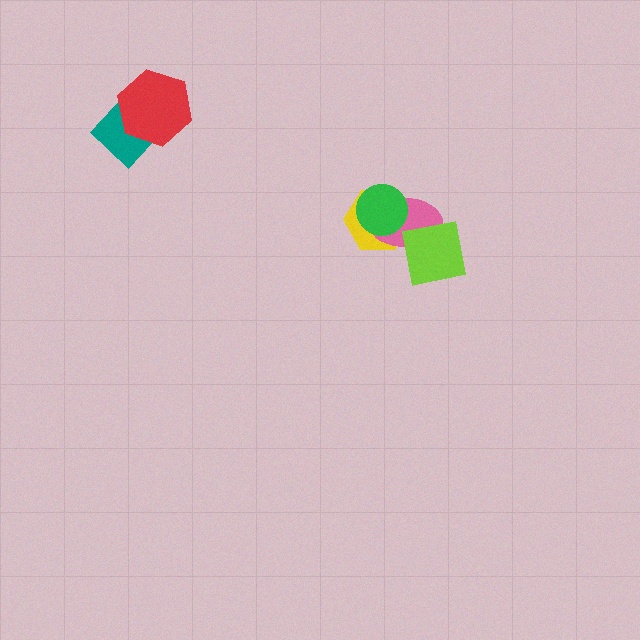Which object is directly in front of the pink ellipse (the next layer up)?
The green circle is directly in front of the pink ellipse.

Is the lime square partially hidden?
No, no other shape covers it.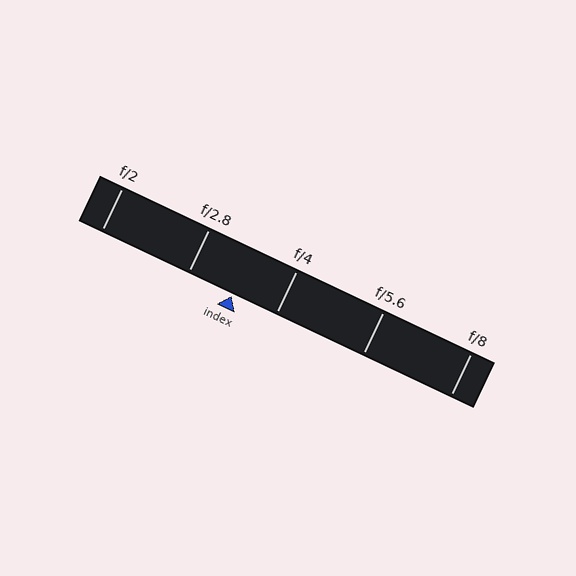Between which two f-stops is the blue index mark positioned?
The index mark is between f/2.8 and f/4.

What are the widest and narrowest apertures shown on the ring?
The widest aperture shown is f/2 and the narrowest is f/8.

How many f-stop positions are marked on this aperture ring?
There are 5 f-stop positions marked.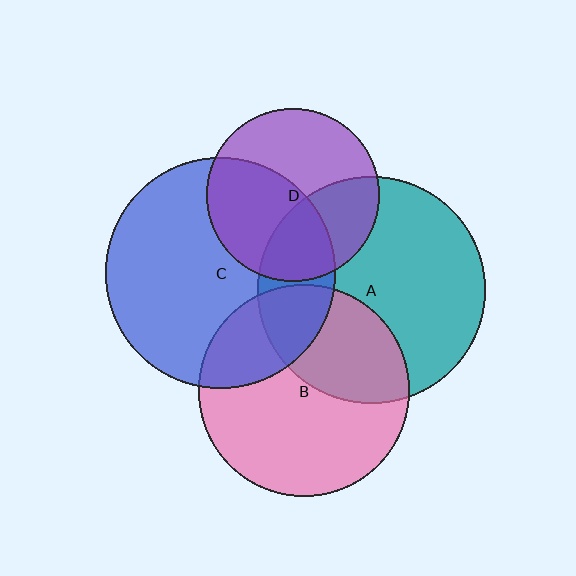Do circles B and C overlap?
Yes.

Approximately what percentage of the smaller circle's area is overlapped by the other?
Approximately 25%.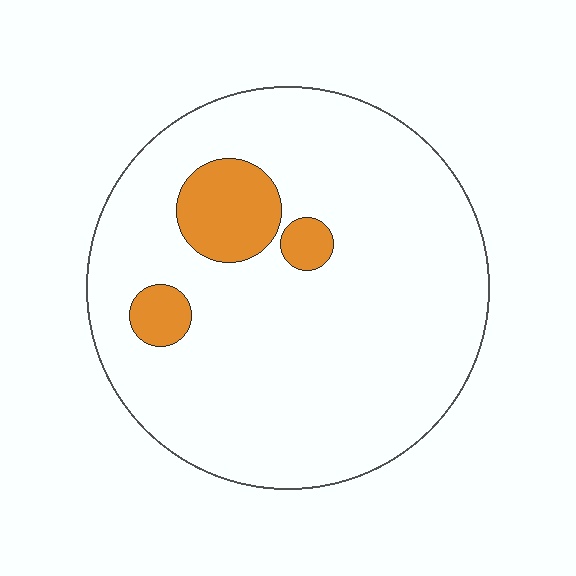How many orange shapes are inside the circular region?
3.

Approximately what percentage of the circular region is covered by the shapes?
Approximately 10%.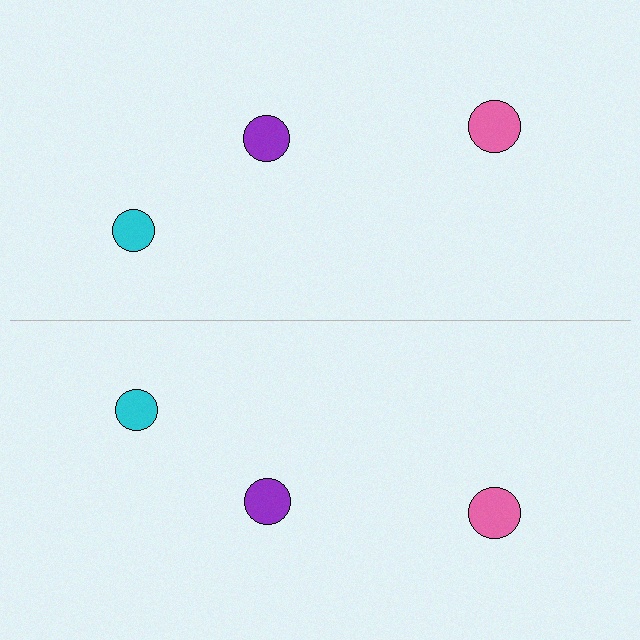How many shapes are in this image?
There are 6 shapes in this image.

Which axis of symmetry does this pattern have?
The pattern has a horizontal axis of symmetry running through the center of the image.